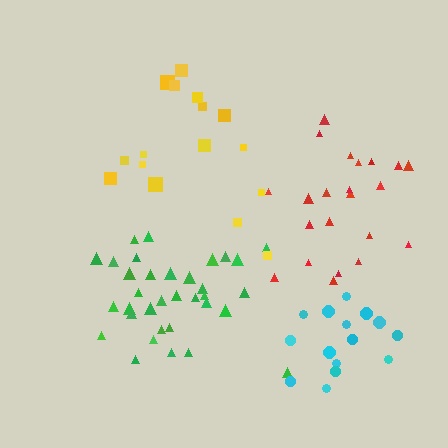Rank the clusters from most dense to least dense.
green, cyan, red, yellow.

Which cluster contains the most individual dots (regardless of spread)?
Green (34).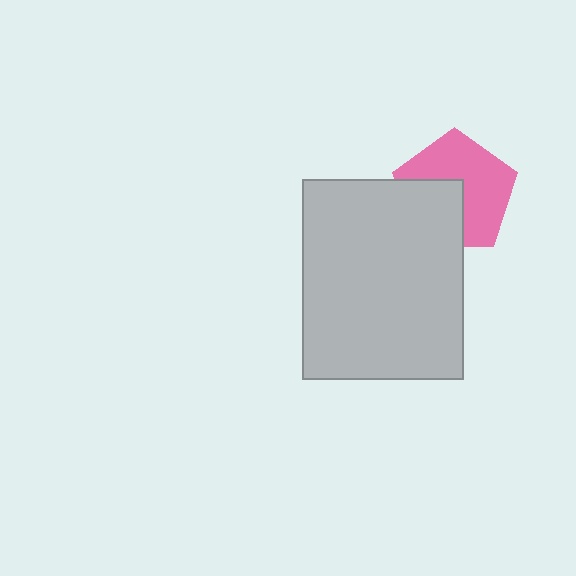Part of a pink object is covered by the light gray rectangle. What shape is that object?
It is a pentagon.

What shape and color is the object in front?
The object in front is a light gray rectangle.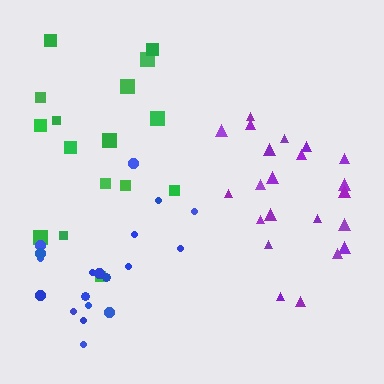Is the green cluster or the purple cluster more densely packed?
Purple.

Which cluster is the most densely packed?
Purple.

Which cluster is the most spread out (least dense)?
Green.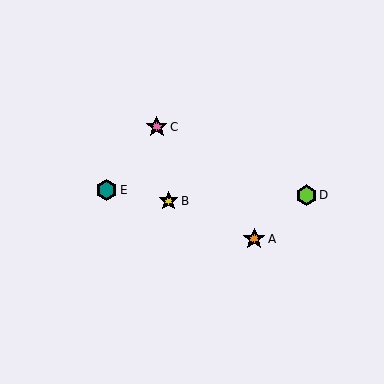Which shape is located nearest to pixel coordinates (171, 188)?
The yellow star (labeled B) at (169, 201) is nearest to that location.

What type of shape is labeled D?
Shape D is a lime hexagon.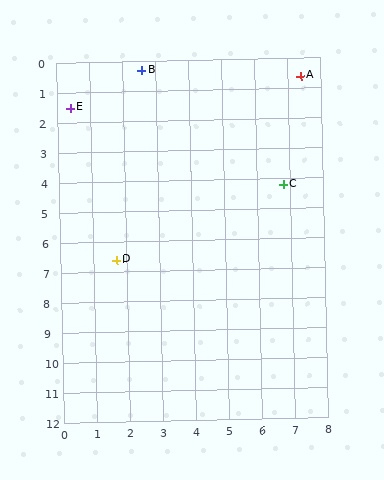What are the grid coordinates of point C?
Point C is at approximately (6.8, 4.2).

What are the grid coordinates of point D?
Point D is at approximately (1.7, 6.6).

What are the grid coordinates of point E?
Point E is at approximately (0.4, 1.5).